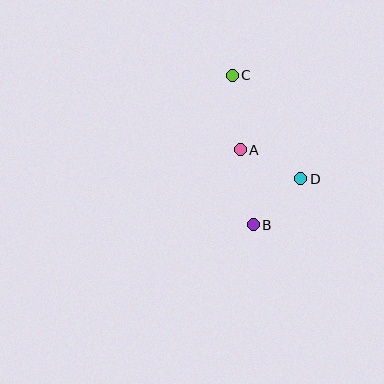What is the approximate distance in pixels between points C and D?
The distance between C and D is approximately 124 pixels.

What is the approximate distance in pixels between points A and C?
The distance between A and C is approximately 75 pixels.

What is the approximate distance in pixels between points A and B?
The distance between A and B is approximately 76 pixels.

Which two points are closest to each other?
Points B and D are closest to each other.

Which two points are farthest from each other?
Points B and C are farthest from each other.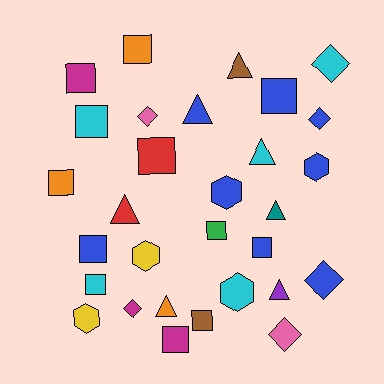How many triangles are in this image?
There are 7 triangles.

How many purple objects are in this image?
There is 1 purple object.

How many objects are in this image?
There are 30 objects.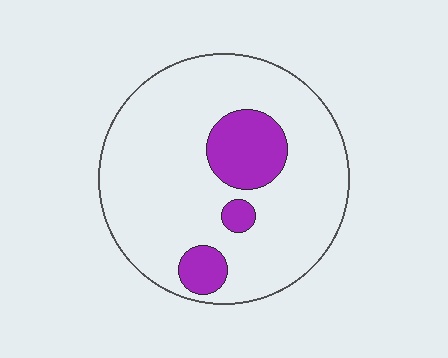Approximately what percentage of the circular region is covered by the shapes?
Approximately 15%.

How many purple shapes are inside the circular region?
3.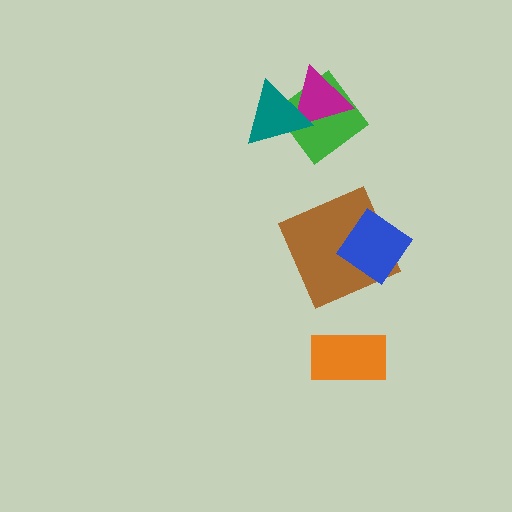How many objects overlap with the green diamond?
2 objects overlap with the green diamond.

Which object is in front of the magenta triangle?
The teal triangle is in front of the magenta triangle.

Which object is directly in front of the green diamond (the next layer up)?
The magenta triangle is directly in front of the green diamond.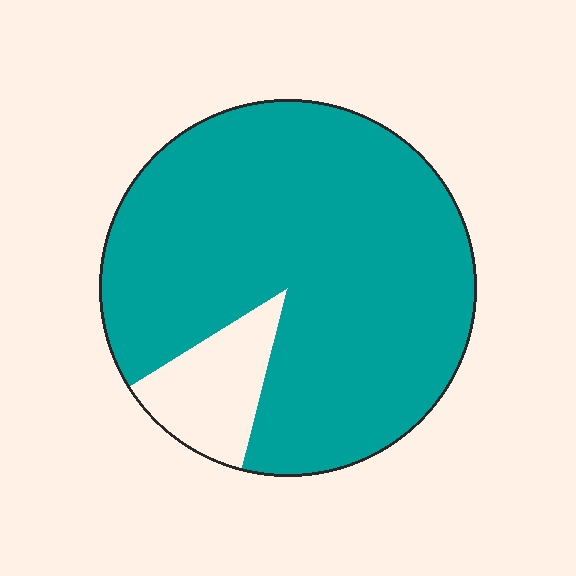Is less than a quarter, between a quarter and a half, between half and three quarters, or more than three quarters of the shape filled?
More than three quarters.